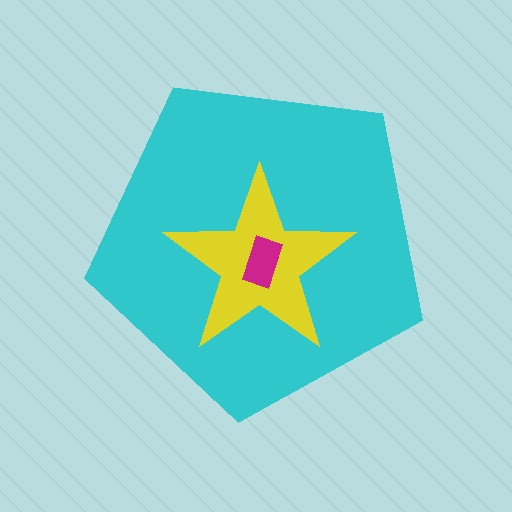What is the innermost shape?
The magenta rectangle.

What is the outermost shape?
The cyan pentagon.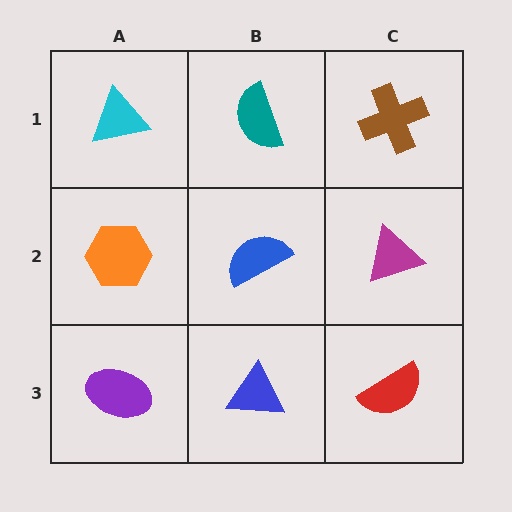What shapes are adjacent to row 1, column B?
A blue semicircle (row 2, column B), a cyan triangle (row 1, column A), a brown cross (row 1, column C).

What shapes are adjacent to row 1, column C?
A magenta triangle (row 2, column C), a teal semicircle (row 1, column B).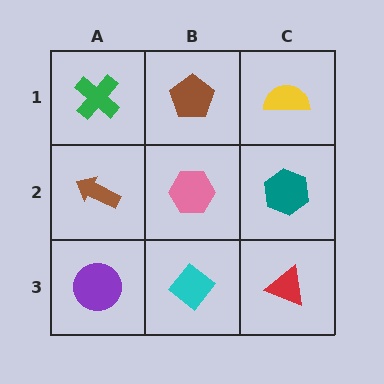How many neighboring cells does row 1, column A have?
2.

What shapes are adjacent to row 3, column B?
A pink hexagon (row 2, column B), a purple circle (row 3, column A), a red triangle (row 3, column C).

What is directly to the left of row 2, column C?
A pink hexagon.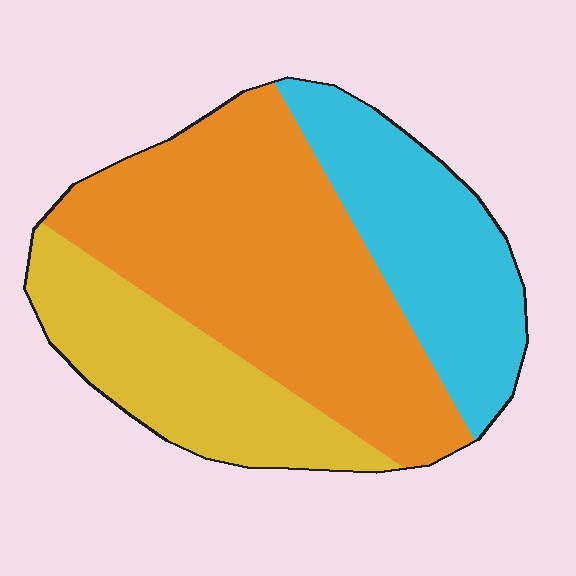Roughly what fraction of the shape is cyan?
Cyan covers about 25% of the shape.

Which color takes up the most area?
Orange, at roughly 50%.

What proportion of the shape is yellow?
Yellow covers about 25% of the shape.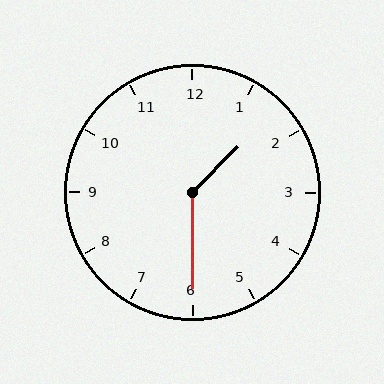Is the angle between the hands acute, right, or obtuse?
It is obtuse.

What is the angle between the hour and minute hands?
Approximately 135 degrees.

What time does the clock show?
1:30.